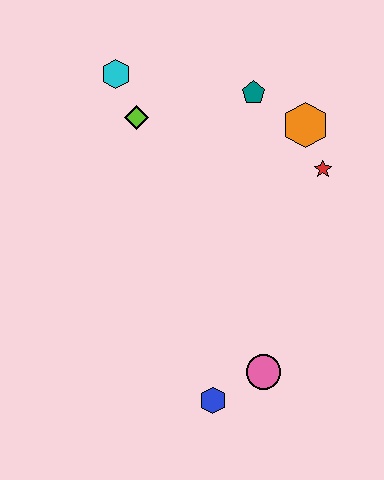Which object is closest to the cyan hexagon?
The lime diamond is closest to the cyan hexagon.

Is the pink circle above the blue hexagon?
Yes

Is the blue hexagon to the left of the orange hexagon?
Yes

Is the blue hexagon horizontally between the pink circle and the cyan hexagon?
Yes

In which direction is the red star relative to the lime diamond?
The red star is to the right of the lime diamond.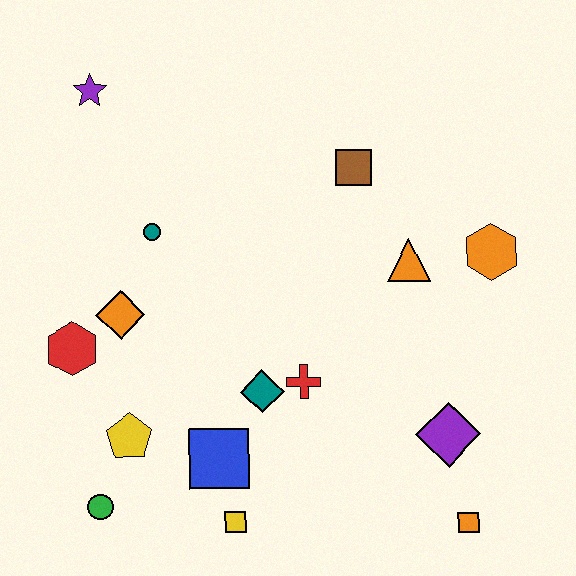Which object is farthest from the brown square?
The green circle is farthest from the brown square.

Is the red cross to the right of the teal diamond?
Yes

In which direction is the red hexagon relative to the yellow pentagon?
The red hexagon is above the yellow pentagon.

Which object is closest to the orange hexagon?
The orange triangle is closest to the orange hexagon.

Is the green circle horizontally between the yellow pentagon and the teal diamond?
No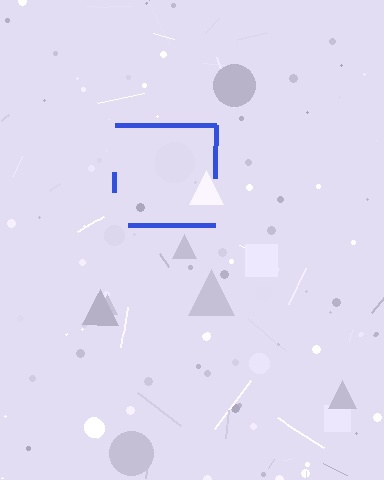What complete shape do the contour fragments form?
The contour fragments form a square.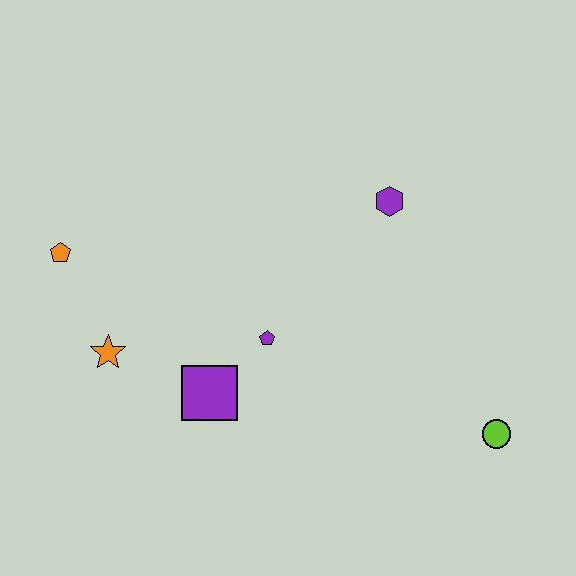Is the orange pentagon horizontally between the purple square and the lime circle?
No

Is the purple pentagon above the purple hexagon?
No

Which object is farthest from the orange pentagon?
The lime circle is farthest from the orange pentagon.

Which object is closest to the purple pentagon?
The purple square is closest to the purple pentagon.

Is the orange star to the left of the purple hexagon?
Yes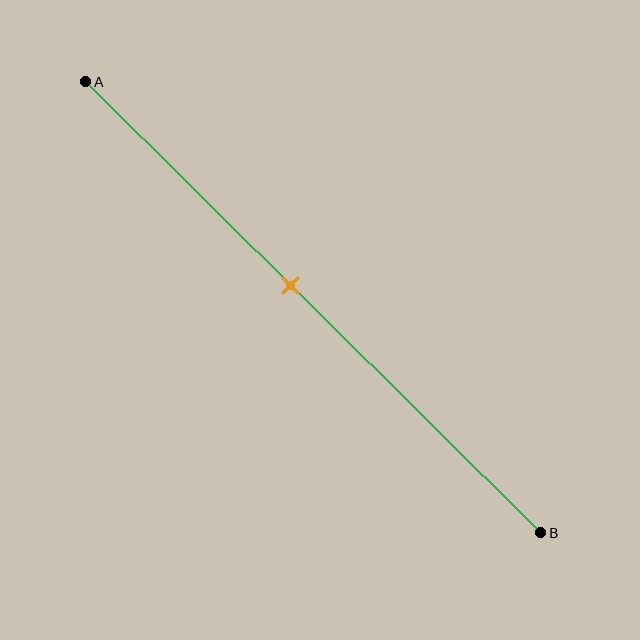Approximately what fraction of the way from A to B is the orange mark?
The orange mark is approximately 45% of the way from A to B.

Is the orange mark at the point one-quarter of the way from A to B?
No, the mark is at about 45% from A, not at the 25% one-quarter point.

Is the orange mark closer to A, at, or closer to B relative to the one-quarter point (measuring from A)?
The orange mark is closer to point B than the one-quarter point of segment AB.